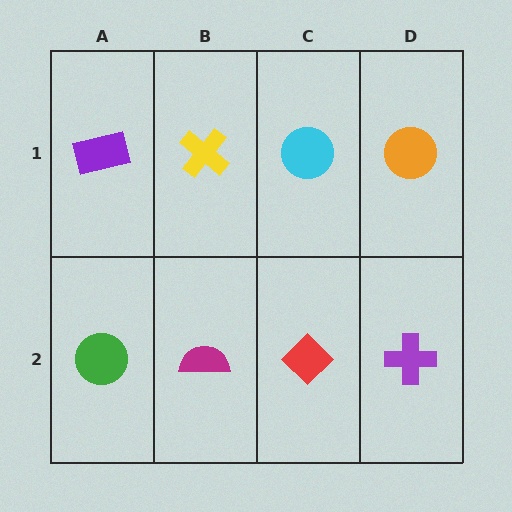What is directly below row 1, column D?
A purple cross.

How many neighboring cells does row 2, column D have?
2.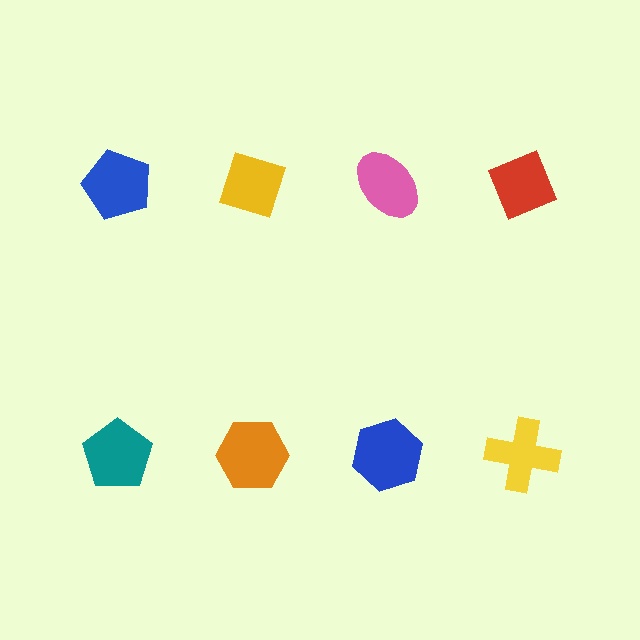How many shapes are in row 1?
4 shapes.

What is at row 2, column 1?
A teal pentagon.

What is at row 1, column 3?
A pink ellipse.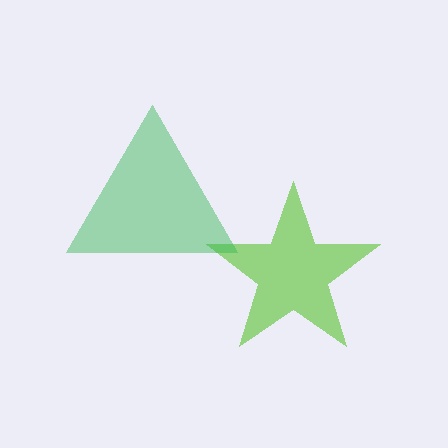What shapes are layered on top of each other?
The layered shapes are: a lime star, a green triangle.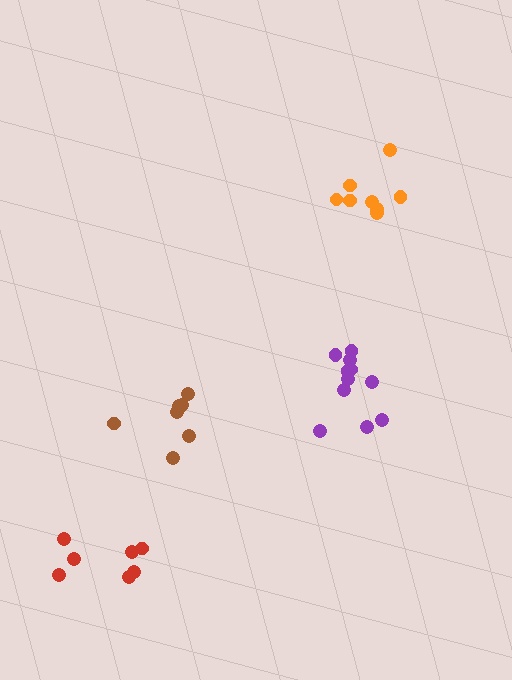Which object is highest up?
The orange cluster is topmost.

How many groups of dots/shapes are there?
There are 4 groups.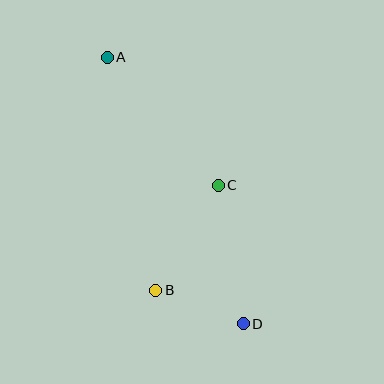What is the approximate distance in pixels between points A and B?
The distance between A and B is approximately 238 pixels.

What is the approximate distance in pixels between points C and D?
The distance between C and D is approximately 140 pixels.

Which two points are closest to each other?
Points B and D are closest to each other.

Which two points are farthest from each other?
Points A and D are farthest from each other.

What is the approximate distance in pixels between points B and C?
The distance between B and C is approximately 122 pixels.